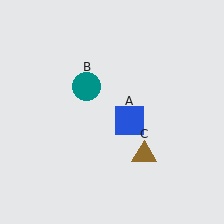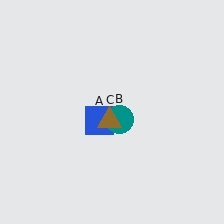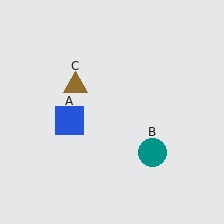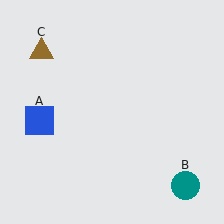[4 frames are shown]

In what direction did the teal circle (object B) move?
The teal circle (object B) moved down and to the right.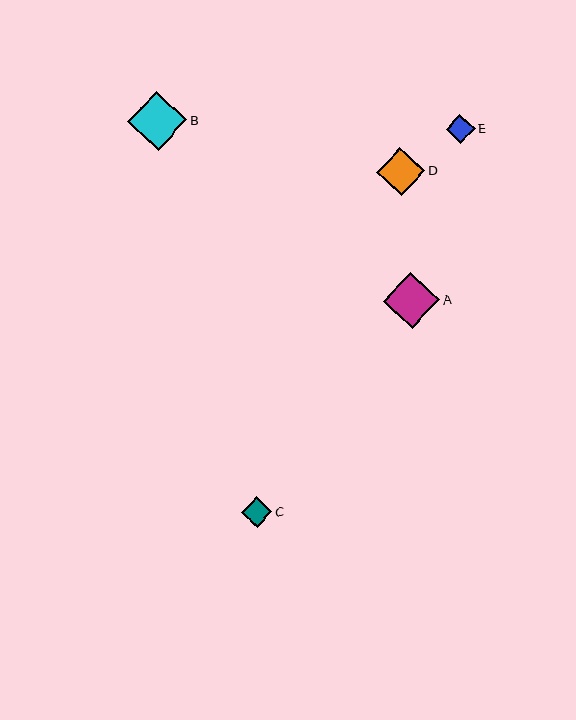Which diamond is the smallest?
Diamond E is the smallest with a size of approximately 29 pixels.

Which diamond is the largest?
Diamond B is the largest with a size of approximately 59 pixels.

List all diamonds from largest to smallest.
From largest to smallest: B, A, D, C, E.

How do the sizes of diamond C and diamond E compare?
Diamond C and diamond E are approximately the same size.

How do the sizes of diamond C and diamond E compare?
Diamond C and diamond E are approximately the same size.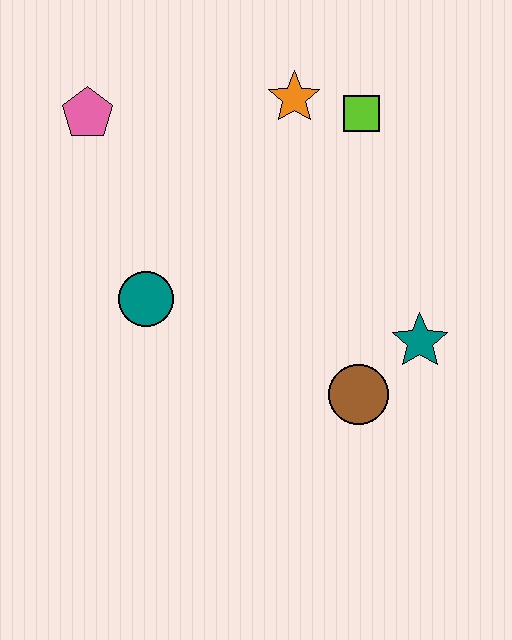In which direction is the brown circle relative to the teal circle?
The brown circle is to the right of the teal circle.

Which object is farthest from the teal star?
The pink pentagon is farthest from the teal star.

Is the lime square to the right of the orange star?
Yes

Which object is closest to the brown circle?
The teal star is closest to the brown circle.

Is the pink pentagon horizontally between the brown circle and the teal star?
No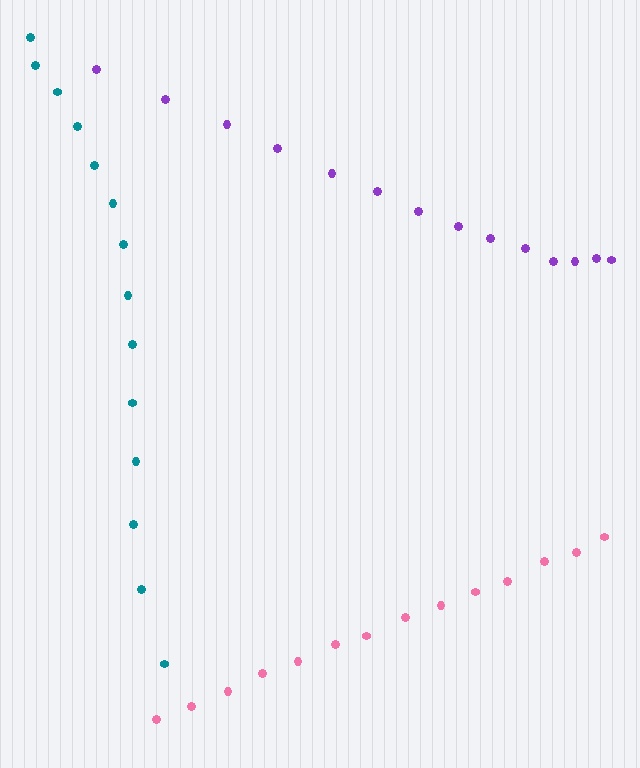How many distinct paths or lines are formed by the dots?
There are 3 distinct paths.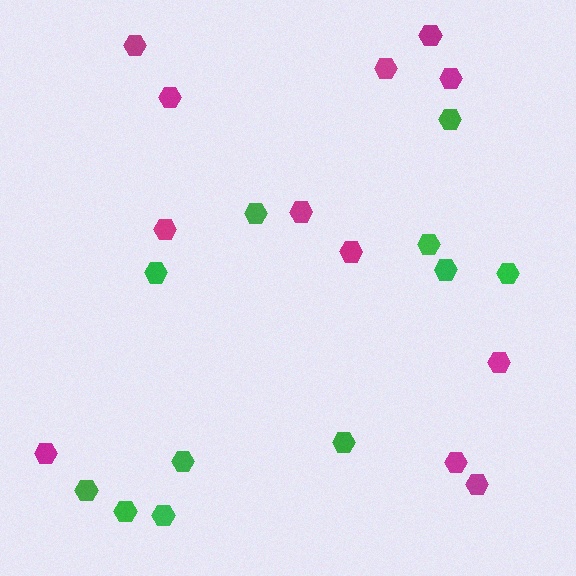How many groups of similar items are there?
There are 2 groups: one group of magenta hexagons (12) and one group of green hexagons (11).